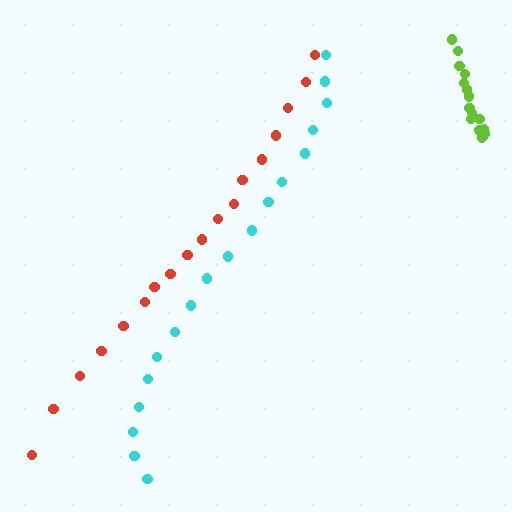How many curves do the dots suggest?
There are 3 distinct paths.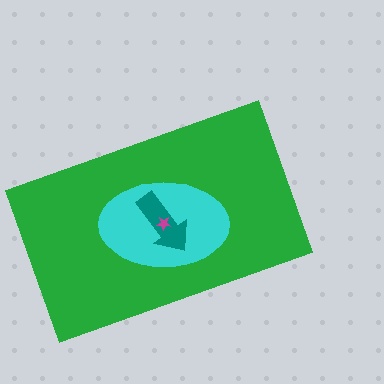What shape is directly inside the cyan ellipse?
The teal arrow.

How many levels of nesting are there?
4.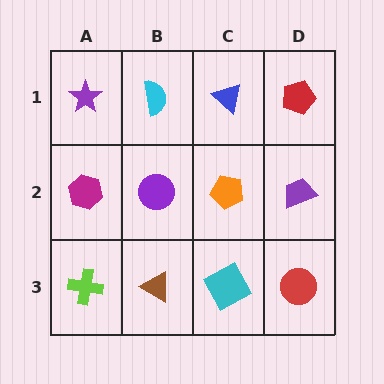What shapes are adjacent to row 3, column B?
A purple circle (row 2, column B), a lime cross (row 3, column A), a cyan square (row 3, column C).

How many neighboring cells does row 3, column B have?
3.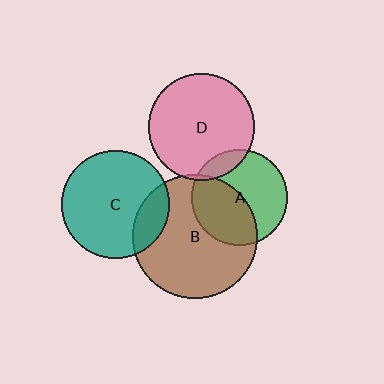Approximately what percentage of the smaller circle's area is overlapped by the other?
Approximately 15%.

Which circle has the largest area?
Circle B (brown).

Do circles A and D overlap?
Yes.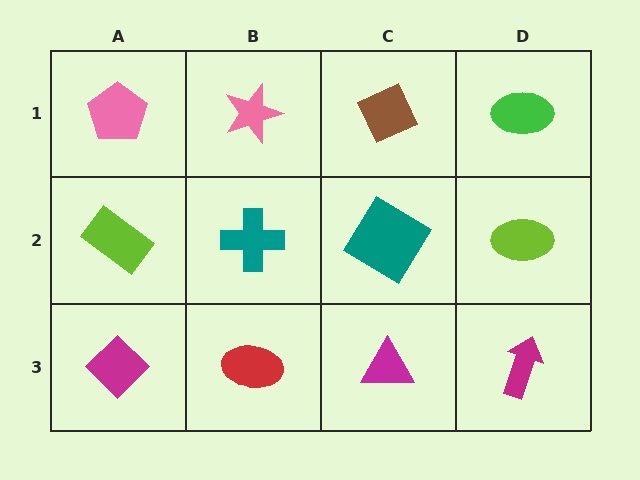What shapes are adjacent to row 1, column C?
A teal diamond (row 2, column C), a pink star (row 1, column B), a green ellipse (row 1, column D).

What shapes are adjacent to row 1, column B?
A teal cross (row 2, column B), a pink pentagon (row 1, column A), a brown diamond (row 1, column C).